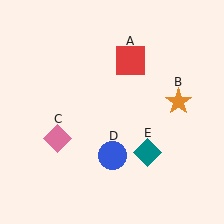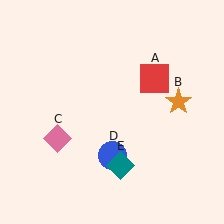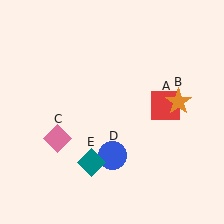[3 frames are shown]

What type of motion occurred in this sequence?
The red square (object A), teal diamond (object E) rotated clockwise around the center of the scene.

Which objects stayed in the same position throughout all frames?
Orange star (object B) and pink diamond (object C) and blue circle (object D) remained stationary.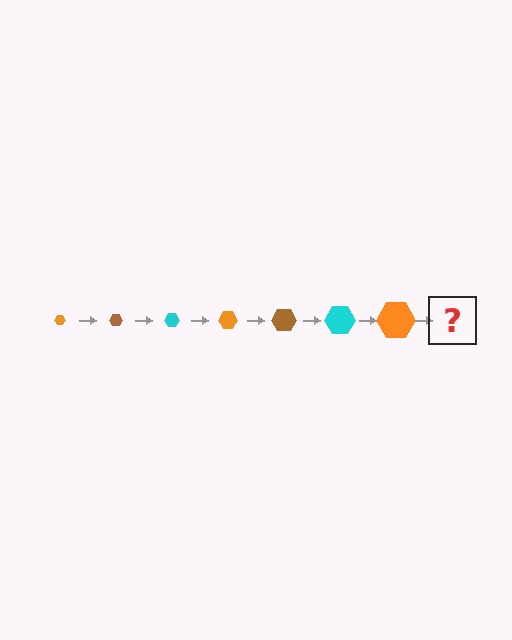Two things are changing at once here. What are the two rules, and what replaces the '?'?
The two rules are that the hexagon grows larger each step and the color cycles through orange, brown, and cyan. The '?' should be a brown hexagon, larger than the previous one.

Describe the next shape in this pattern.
It should be a brown hexagon, larger than the previous one.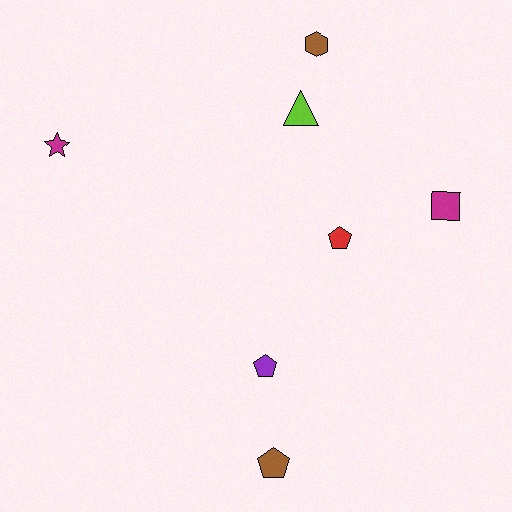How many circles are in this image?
There are no circles.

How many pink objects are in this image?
There are no pink objects.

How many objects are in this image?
There are 7 objects.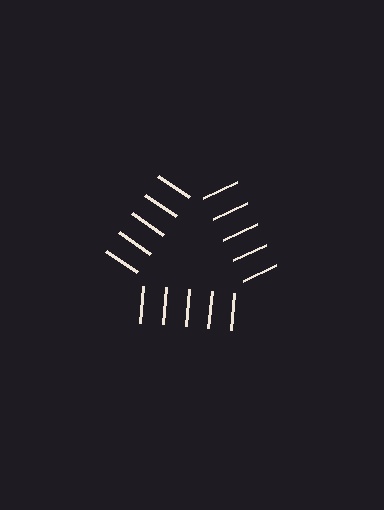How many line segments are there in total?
15 — 5 along each of the 3 edges.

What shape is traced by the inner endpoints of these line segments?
An illusory triangle — the line segments terminate on its edges but no continuous stroke is drawn.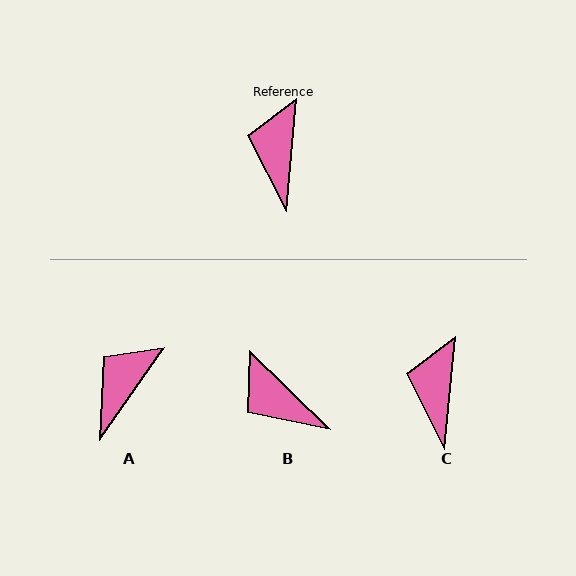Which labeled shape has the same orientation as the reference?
C.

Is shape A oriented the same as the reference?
No, it is off by about 30 degrees.